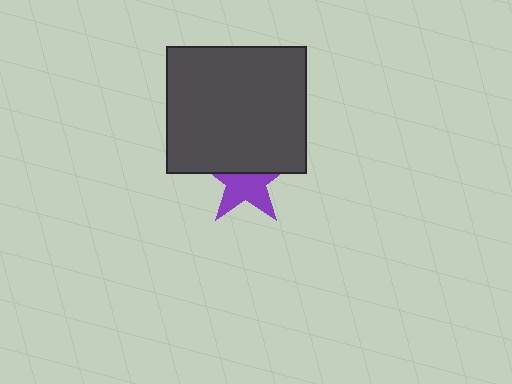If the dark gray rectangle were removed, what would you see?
You would see the complete purple star.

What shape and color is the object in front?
The object in front is a dark gray rectangle.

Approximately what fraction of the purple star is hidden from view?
Roughly 42% of the purple star is hidden behind the dark gray rectangle.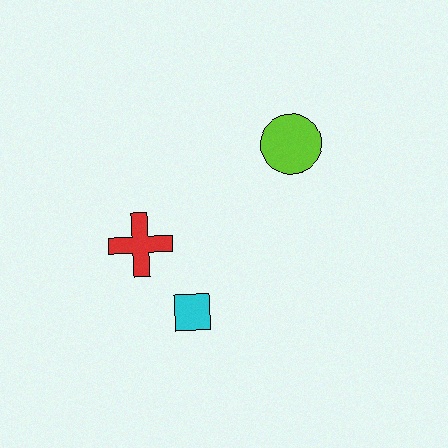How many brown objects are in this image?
There are no brown objects.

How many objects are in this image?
There are 3 objects.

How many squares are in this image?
There is 1 square.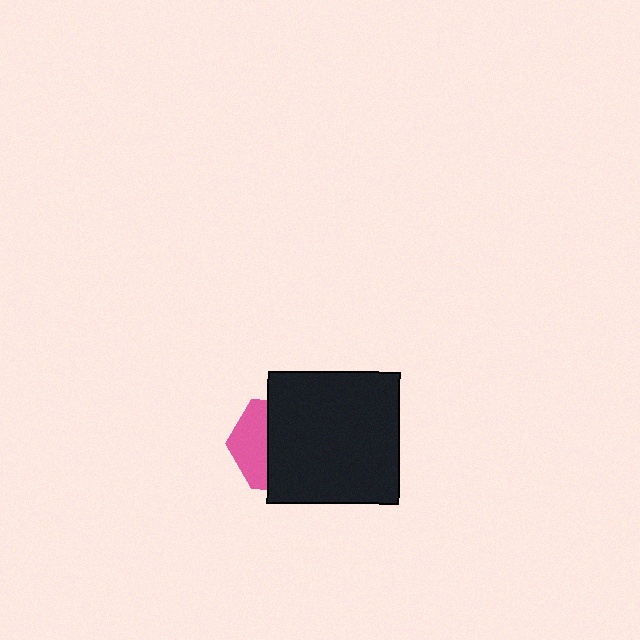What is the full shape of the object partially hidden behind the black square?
The partially hidden object is a pink hexagon.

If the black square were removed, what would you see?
You would see the complete pink hexagon.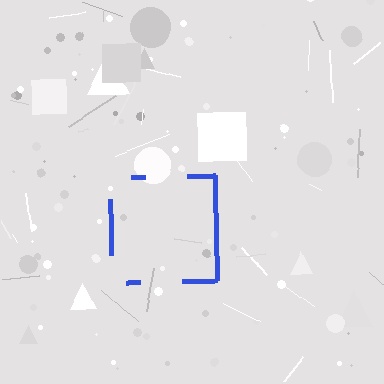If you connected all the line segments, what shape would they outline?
They would outline a square.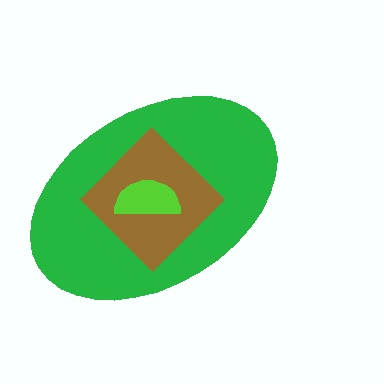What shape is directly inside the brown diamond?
The lime semicircle.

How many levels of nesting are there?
3.